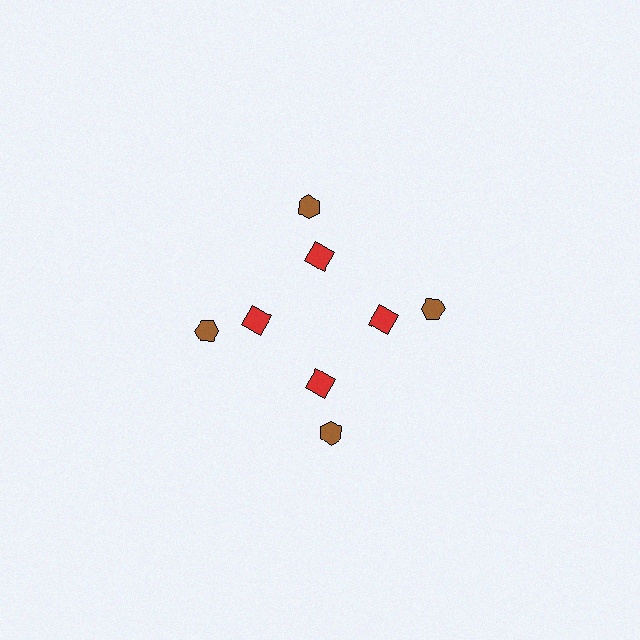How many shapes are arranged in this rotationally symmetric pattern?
There are 8 shapes, arranged in 4 groups of 2.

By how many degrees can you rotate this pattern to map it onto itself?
The pattern maps onto itself every 90 degrees of rotation.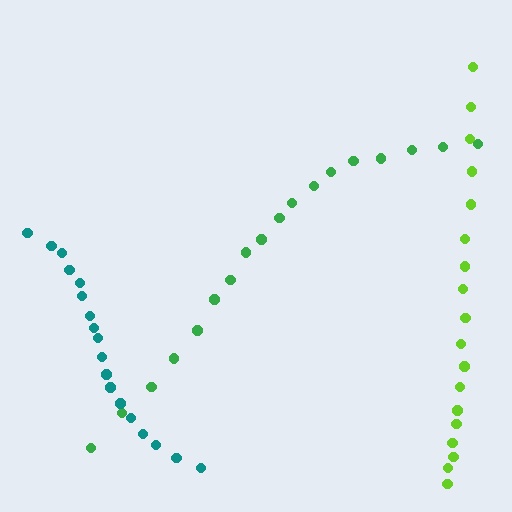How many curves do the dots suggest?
There are 3 distinct paths.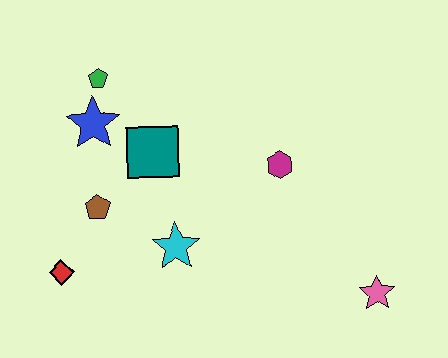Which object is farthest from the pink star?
The green pentagon is farthest from the pink star.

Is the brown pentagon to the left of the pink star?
Yes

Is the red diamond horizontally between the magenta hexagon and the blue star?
No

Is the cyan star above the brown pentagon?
No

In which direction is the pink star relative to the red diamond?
The pink star is to the right of the red diamond.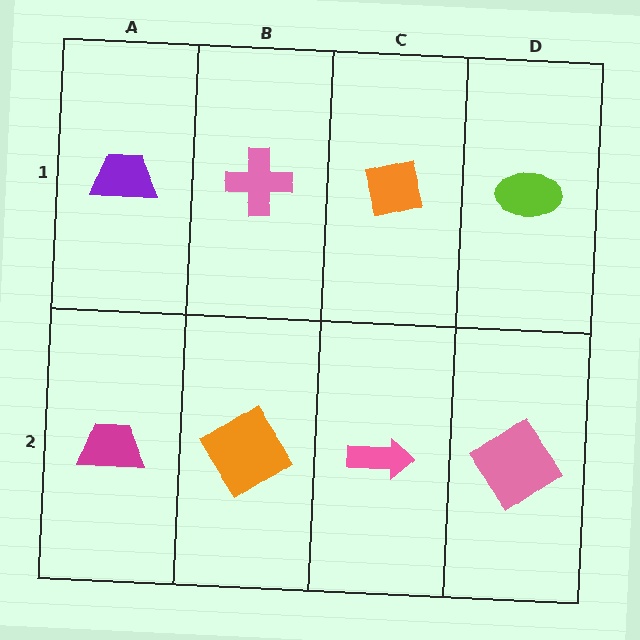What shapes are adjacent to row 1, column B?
An orange diamond (row 2, column B), a purple trapezoid (row 1, column A), an orange square (row 1, column C).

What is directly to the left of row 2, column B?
A magenta trapezoid.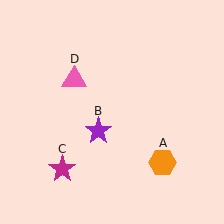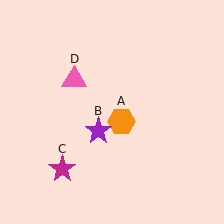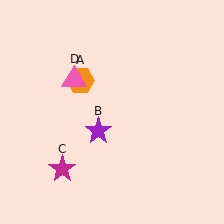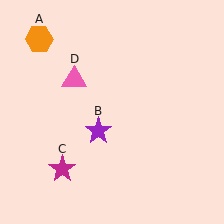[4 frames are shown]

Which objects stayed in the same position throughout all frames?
Purple star (object B) and magenta star (object C) and pink triangle (object D) remained stationary.